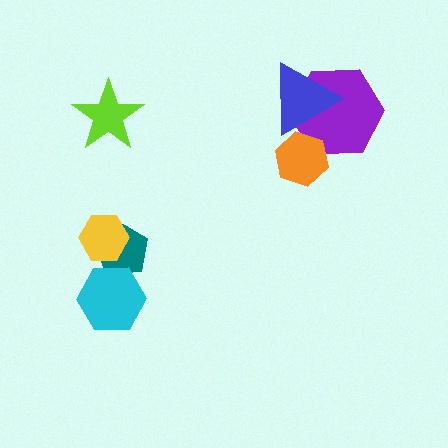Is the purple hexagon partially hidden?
Yes, it is partially covered by another shape.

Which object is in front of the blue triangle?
The orange hexagon is in front of the blue triangle.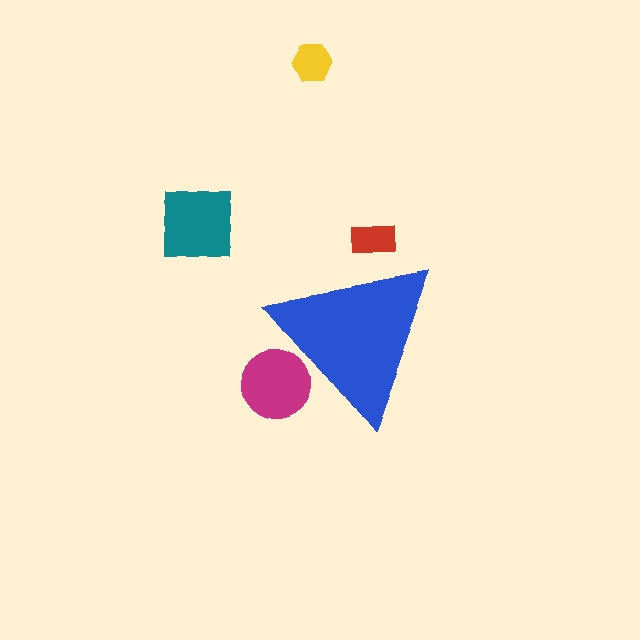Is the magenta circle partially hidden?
Yes, the magenta circle is partially hidden behind the blue triangle.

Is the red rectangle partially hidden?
Yes, the red rectangle is partially hidden behind the blue triangle.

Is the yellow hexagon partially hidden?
No, the yellow hexagon is fully visible.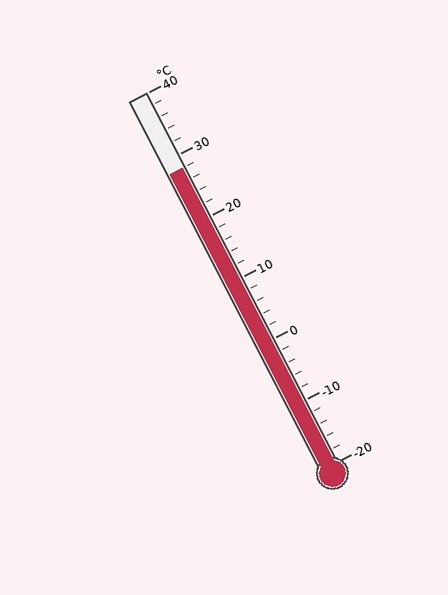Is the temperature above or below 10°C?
The temperature is above 10°C.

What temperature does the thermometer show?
The thermometer shows approximately 28°C.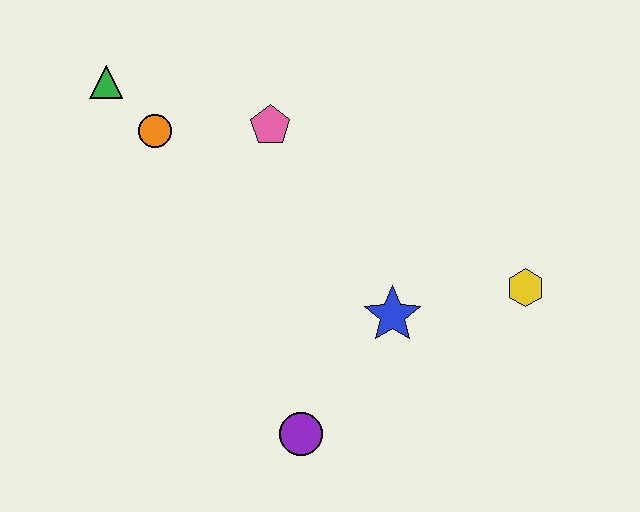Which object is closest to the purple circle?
The blue star is closest to the purple circle.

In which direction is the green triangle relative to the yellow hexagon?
The green triangle is to the left of the yellow hexagon.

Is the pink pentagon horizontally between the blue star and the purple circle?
No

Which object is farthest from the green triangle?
The yellow hexagon is farthest from the green triangle.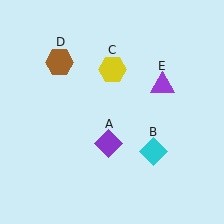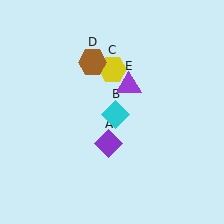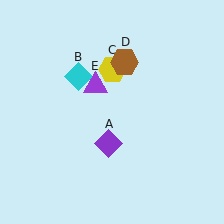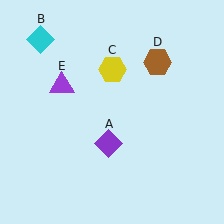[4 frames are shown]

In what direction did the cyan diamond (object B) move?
The cyan diamond (object B) moved up and to the left.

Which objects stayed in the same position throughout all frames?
Purple diamond (object A) and yellow hexagon (object C) remained stationary.